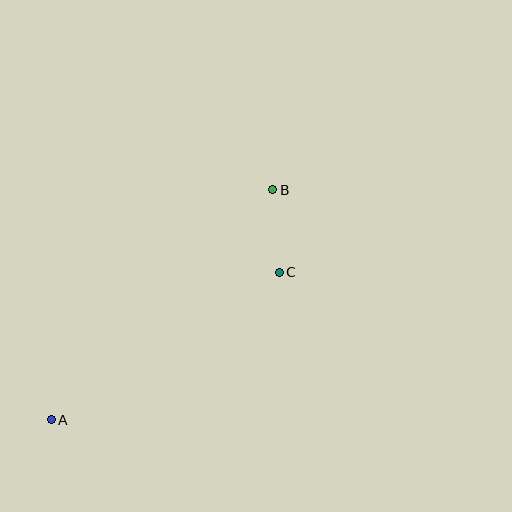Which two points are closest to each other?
Points B and C are closest to each other.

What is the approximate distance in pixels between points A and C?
The distance between A and C is approximately 272 pixels.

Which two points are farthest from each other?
Points A and B are farthest from each other.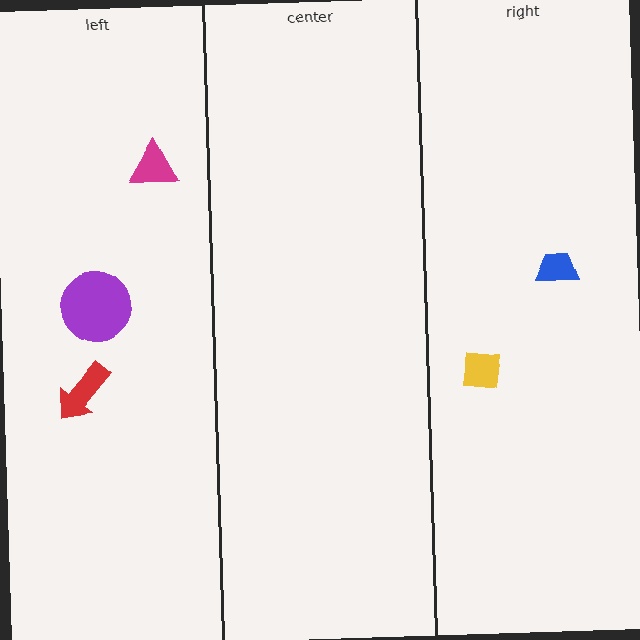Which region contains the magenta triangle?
The left region.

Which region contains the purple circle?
The left region.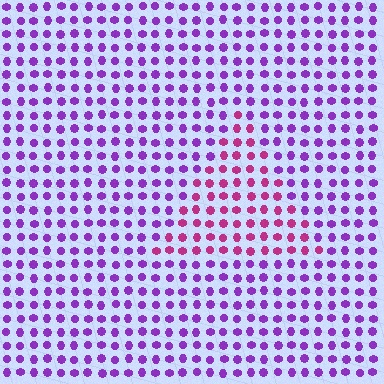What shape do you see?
I see a triangle.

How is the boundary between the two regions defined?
The boundary is defined purely by a slight shift in hue (about 43 degrees). Spacing, size, and orientation are identical on both sides.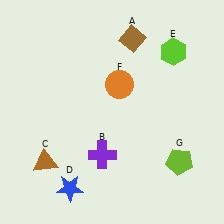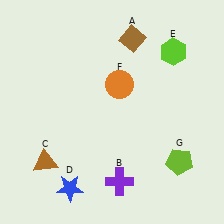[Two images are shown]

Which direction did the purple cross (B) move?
The purple cross (B) moved down.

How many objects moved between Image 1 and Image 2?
1 object moved between the two images.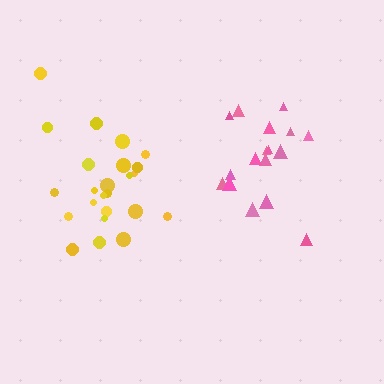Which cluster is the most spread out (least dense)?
Yellow.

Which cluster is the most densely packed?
Pink.